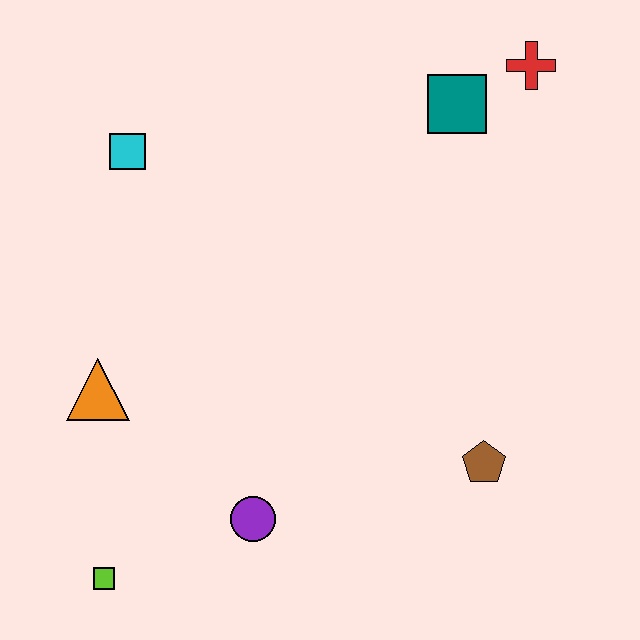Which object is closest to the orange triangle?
The lime square is closest to the orange triangle.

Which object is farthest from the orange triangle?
The red cross is farthest from the orange triangle.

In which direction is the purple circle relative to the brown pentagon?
The purple circle is to the left of the brown pentagon.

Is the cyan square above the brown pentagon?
Yes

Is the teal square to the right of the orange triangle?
Yes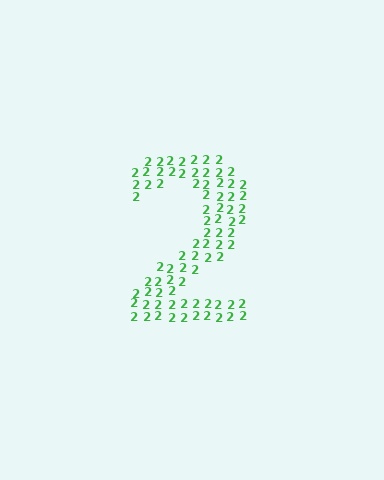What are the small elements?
The small elements are digit 2's.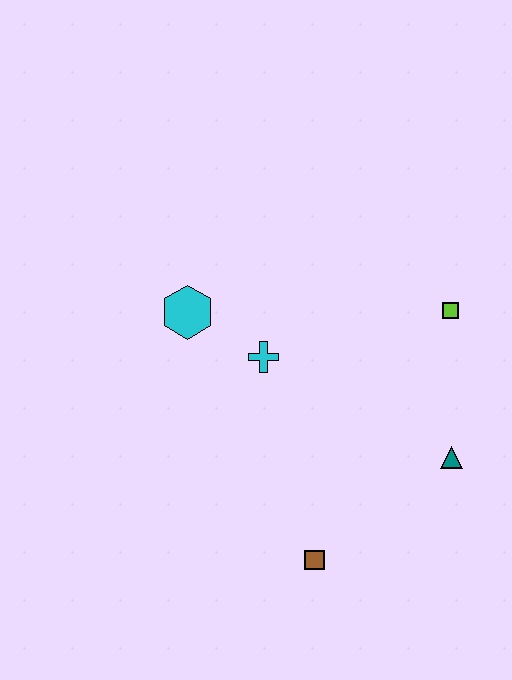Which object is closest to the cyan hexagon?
The cyan cross is closest to the cyan hexagon.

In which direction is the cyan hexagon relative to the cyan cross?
The cyan hexagon is to the left of the cyan cross.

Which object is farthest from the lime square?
The brown square is farthest from the lime square.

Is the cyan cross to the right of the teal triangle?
No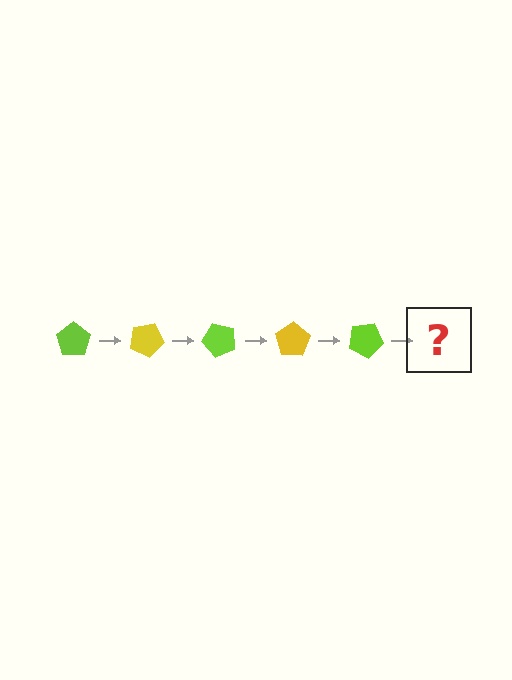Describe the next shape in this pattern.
It should be a yellow pentagon, rotated 125 degrees from the start.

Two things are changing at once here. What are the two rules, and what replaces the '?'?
The two rules are that it rotates 25 degrees each step and the color cycles through lime and yellow. The '?' should be a yellow pentagon, rotated 125 degrees from the start.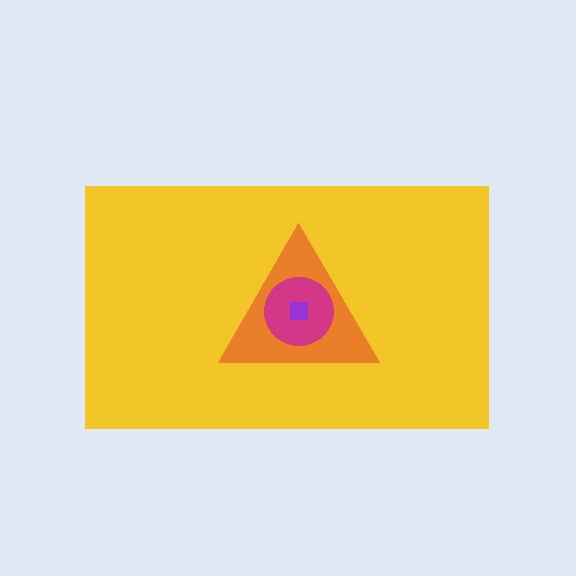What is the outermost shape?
The yellow rectangle.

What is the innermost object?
The purple square.